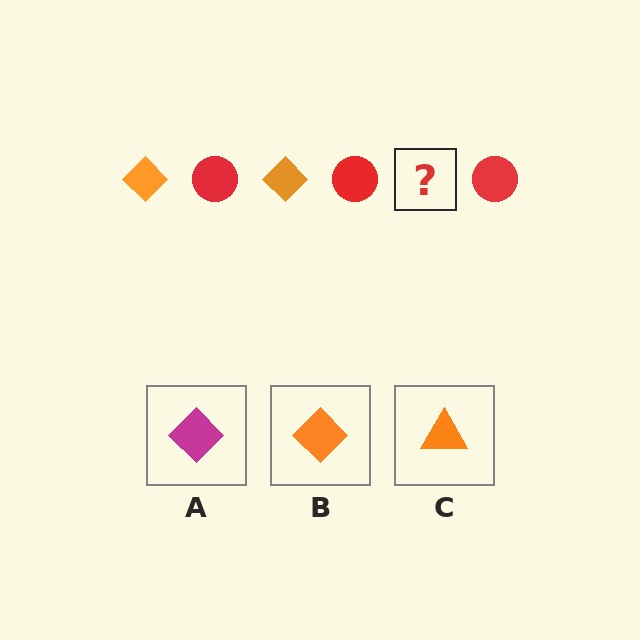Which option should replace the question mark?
Option B.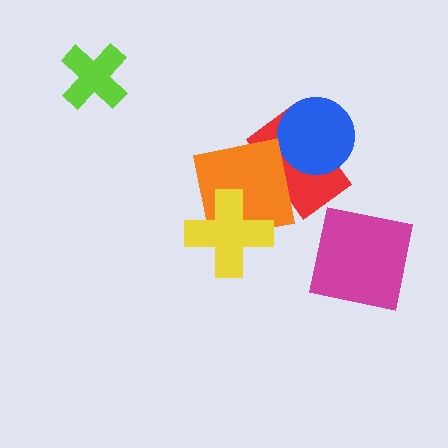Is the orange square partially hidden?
Yes, it is partially covered by another shape.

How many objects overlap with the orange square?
2 objects overlap with the orange square.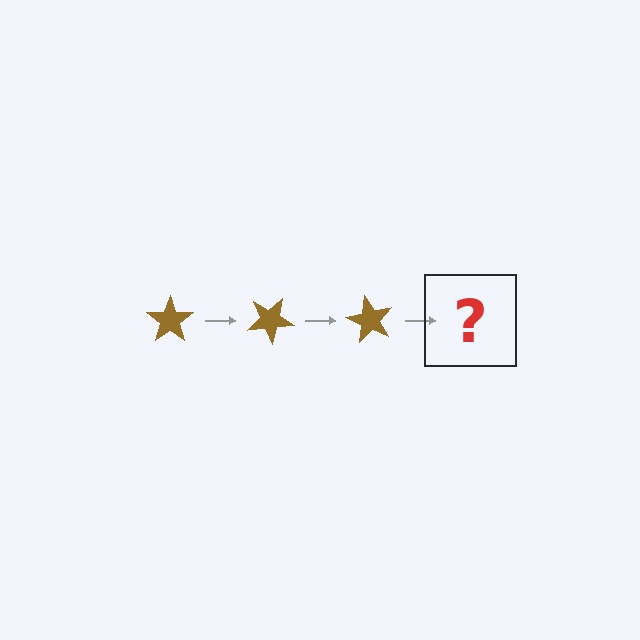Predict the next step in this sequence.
The next step is a brown star rotated 90 degrees.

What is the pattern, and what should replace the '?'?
The pattern is that the star rotates 30 degrees each step. The '?' should be a brown star rotated 90 degrees.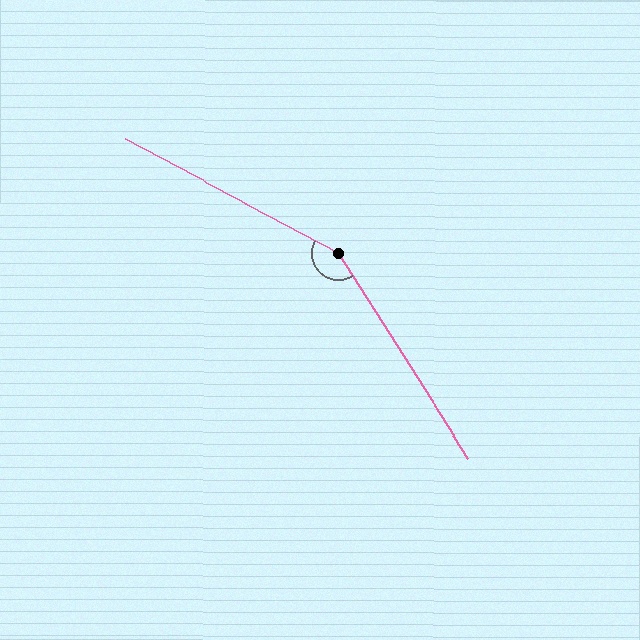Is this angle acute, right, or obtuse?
It is obtuse.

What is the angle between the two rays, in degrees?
Approximately 151 degrees.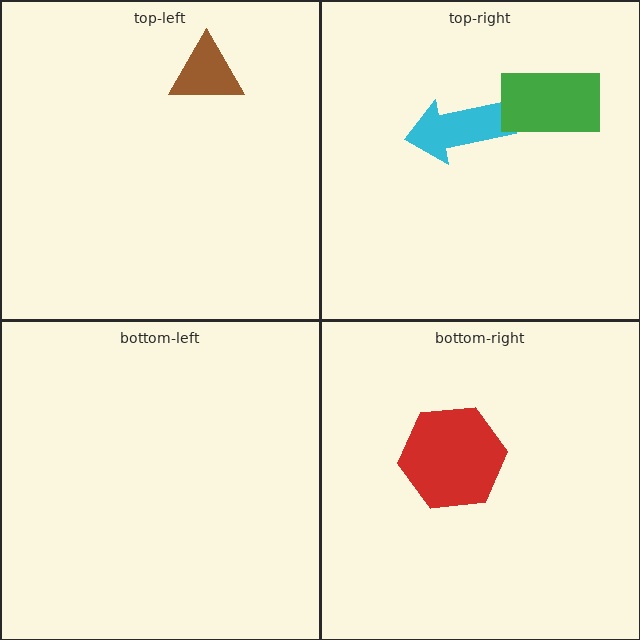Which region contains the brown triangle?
The top-left region.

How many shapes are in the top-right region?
2.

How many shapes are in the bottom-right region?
1.